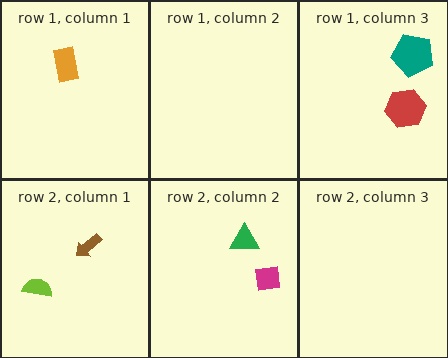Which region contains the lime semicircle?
The row 2, column 1 region.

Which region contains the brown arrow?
The row 2, column 1 region.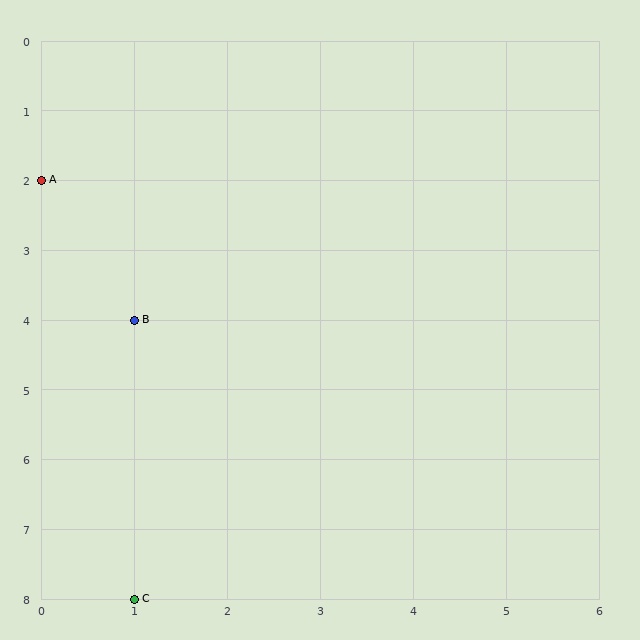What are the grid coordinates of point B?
Point B is at grid coordinates (1, 4).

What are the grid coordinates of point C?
Point C is at grid coordinates (1, 8).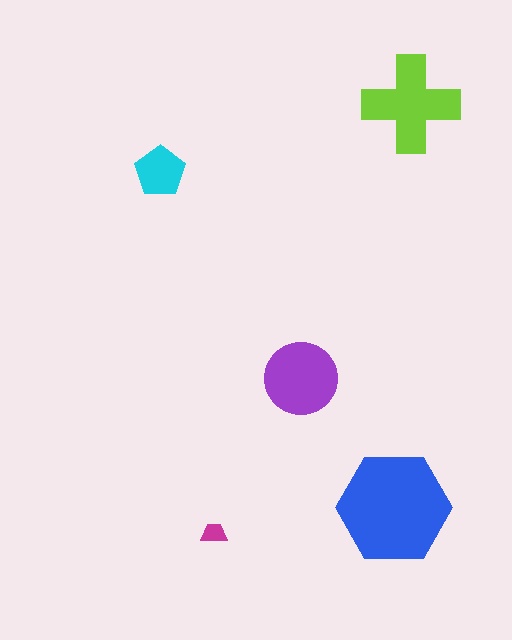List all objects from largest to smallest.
The blue hexagon, the lime cross, the purple circle, the cyan pentagon, the magenta trapezoid.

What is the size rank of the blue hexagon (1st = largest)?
1st.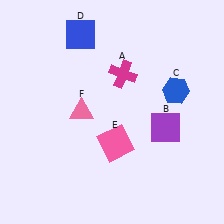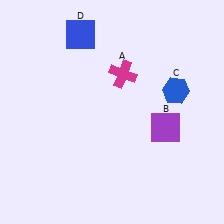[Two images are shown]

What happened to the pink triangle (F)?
The pink triangle (F) was removed in Image 2. It was in the top-left area of Image 1.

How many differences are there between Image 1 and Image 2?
There are 2 differences between the two images.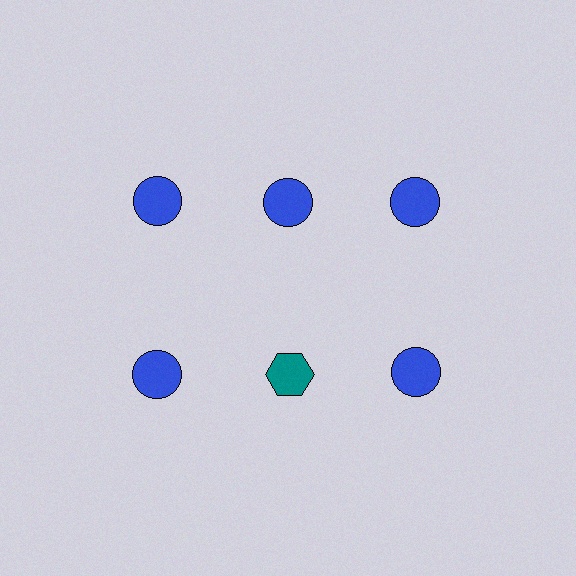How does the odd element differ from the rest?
It differs in both color (teal instead of blue) and shape (hexagon instead of circle).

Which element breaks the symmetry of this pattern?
The teal hexagon in the second row, second from left column breaks the symmetry. All other shapes are blue circles.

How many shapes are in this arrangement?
There are 6 shapes arranged in a grid pattern.